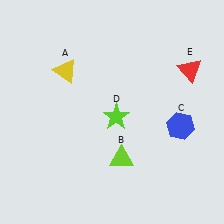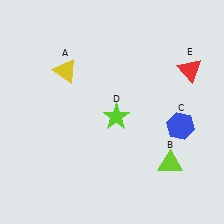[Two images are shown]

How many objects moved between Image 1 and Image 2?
1 object moved between the two images.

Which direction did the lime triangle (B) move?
The lime triangle (B) moved right.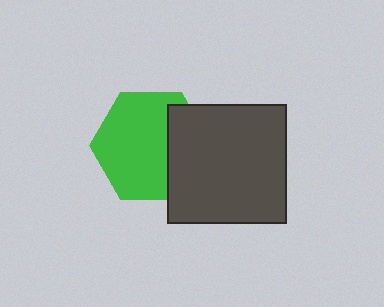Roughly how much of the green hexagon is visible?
Most of it is visible (roughly 70%).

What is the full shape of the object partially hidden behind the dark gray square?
The partially hidden object is a green hexagon.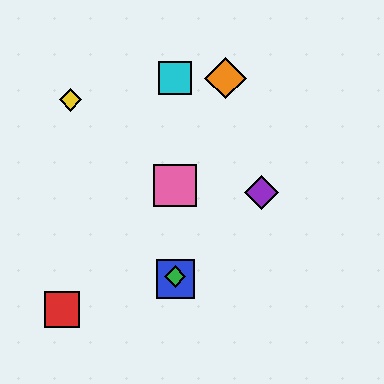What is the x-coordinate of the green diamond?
The green diamond is at x≈175.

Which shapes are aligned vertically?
The blue square, the green diamond, the cyan square, the pink square are aligned vertically.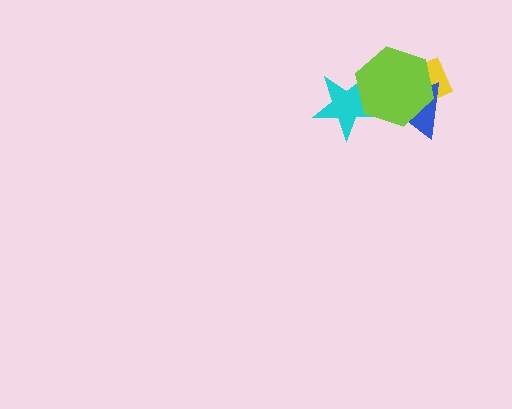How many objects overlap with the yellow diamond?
2 objects overlap with the yellow diamond.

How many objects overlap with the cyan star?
1 object overlaps with the cyan star.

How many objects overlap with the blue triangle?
2 objects overlap with the blue triangle.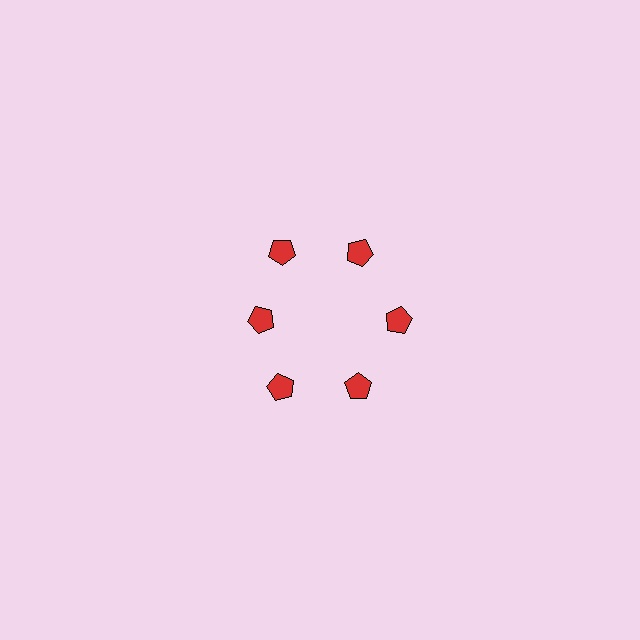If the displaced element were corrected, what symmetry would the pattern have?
It would have 6-fold rotational symmetry — the pattern would map onto itself every 60 degrees.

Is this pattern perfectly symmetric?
No. The 6 red pentagons are arranged in a ring, but one element near the 9 o'clock position is pulled inward toward the center, breaking the 6-fold rotational symmetry.